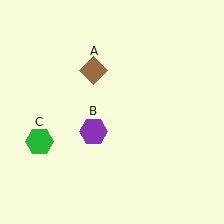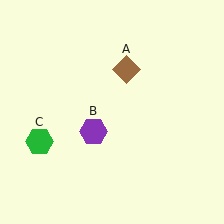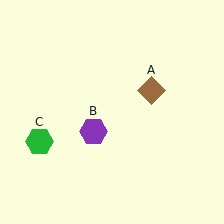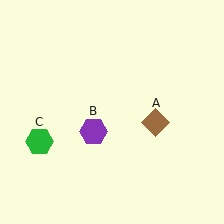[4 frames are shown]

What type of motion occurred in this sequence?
The brown diamond (object A) rotated clockwise around the center of the scene.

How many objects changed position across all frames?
1 object changed position: brown diamond (object A).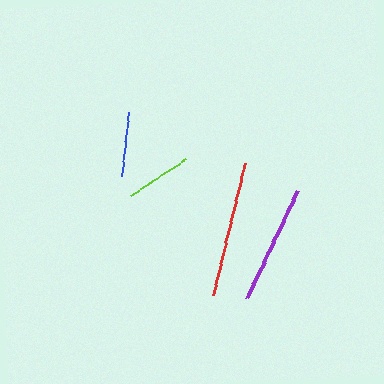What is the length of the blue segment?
The blue segment is approximately 64 pixels long.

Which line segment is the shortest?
The blue line is the shortest at approximately 64 pixels.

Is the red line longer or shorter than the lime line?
The red line is longer than the lime line.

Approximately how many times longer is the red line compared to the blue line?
The red line is approximately 2.1 times the length of the blue line.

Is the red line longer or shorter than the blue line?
The red line is longer than the blue line.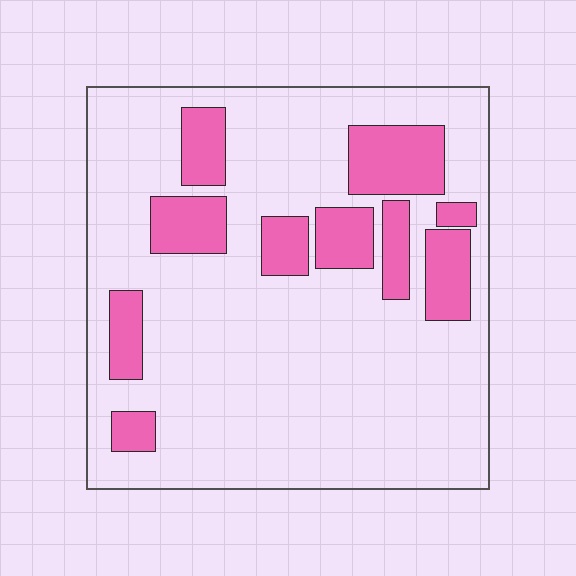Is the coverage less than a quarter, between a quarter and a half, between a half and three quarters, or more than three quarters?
Less than a quarter.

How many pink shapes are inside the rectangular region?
10.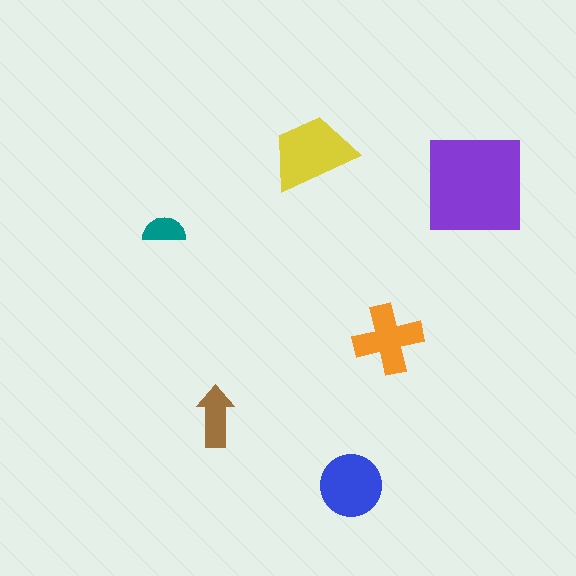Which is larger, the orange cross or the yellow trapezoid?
The yellow trapezoid.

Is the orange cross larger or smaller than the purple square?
Smaller.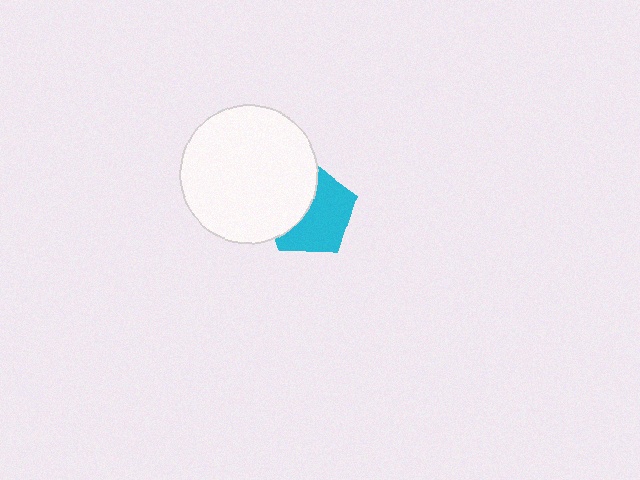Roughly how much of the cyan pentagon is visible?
About half of it is visible (roughly 57%).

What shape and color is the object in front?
The object in front is a white circle.